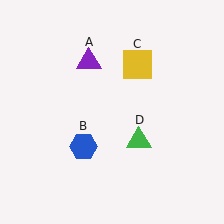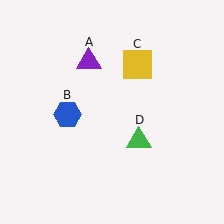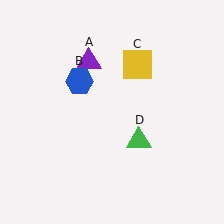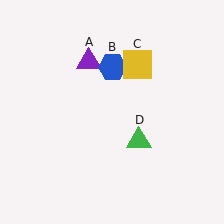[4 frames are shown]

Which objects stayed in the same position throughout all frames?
Purple triangle (object A) and yellow square (object C) and green triangle (object D) remained stationary.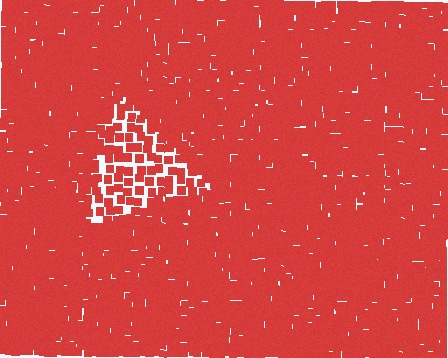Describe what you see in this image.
The image contains small red elements arranged at two different densities. A triangle-shaped region is visible where the elements are less densely packed than the surrounding area.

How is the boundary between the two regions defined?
The boundary is defined by a change in element density (approximately 2.2x ratio). All elements are the same color, size, and shape.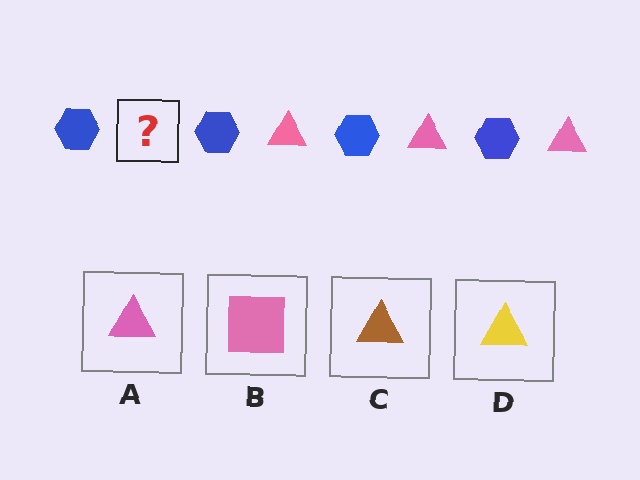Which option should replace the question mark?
Option A.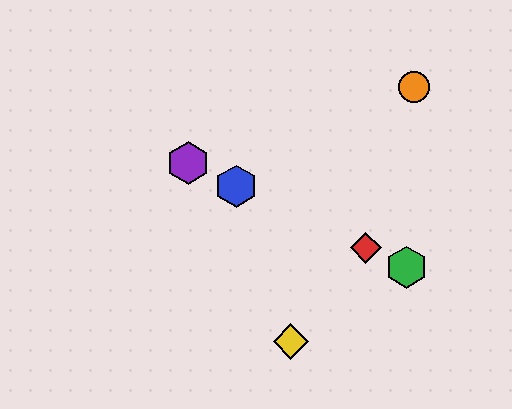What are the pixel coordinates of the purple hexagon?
The purple hexagon is at (188, 163).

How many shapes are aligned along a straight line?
4 shapes (the red diamond, the blue hexagon, the green hexagon, the purple hexagon) are aligned along a straight line.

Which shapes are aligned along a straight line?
The red diamond, the blue hexagon, the green hexagon, the purple hexagon are aligned along a straight line.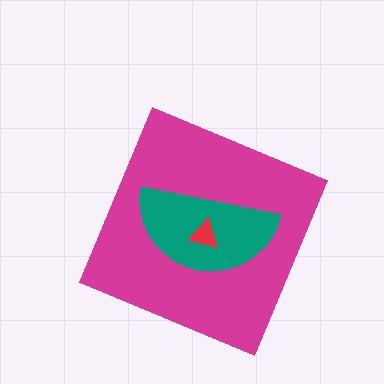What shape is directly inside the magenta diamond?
The teal semicircle.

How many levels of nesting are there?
3.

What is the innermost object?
The red triangle.